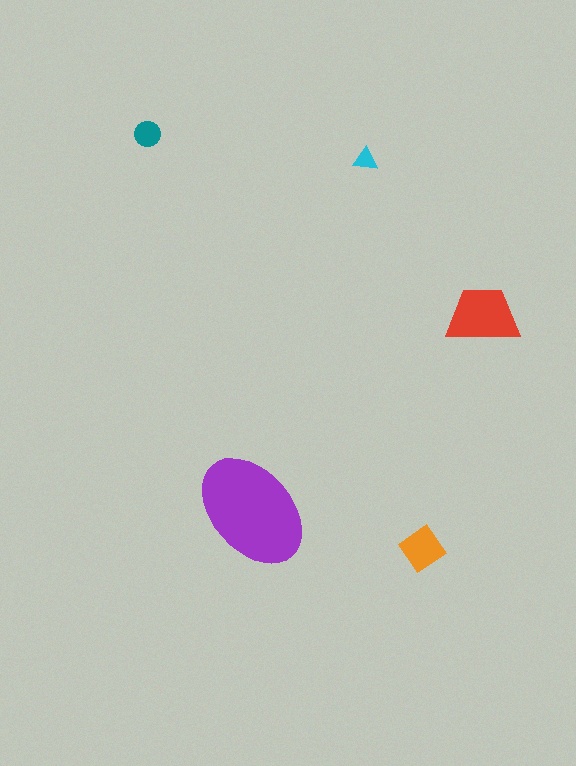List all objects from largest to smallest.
The purple ellipse, the red trapezoid, the orange diamond, the teal circle, the cyan triangle.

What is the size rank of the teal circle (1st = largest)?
4th.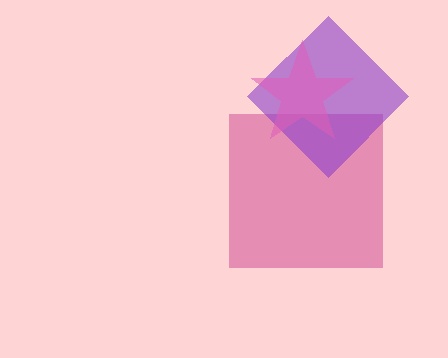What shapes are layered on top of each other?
The layered shapes are: a magenta square, a purple diamond, a pink star.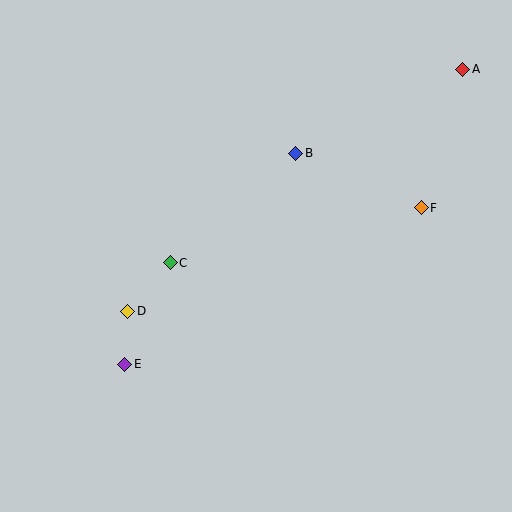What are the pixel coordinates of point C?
Point C is at (170, 263).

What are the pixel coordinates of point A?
Point A is at (463, 69).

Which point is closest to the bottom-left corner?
Point E is closest to the bottom-left corner.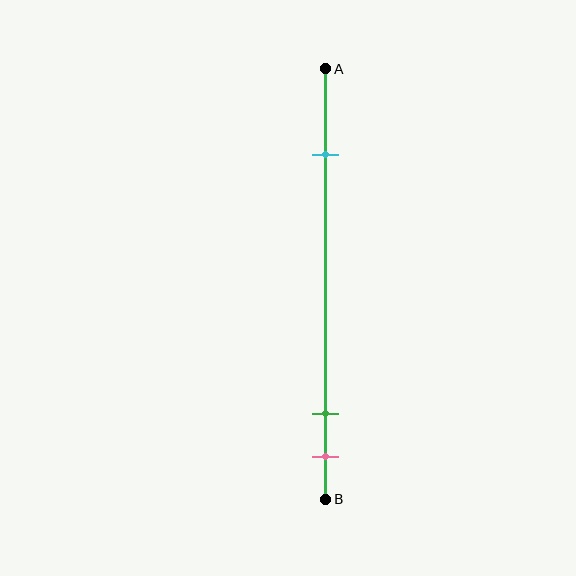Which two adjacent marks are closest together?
The green and pink marks are the closest adjacent pair.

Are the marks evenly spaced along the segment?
No, the marks are not evenly spaced.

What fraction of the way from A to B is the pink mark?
The pink mark is approximately 90% (0.9) of the way from A to B.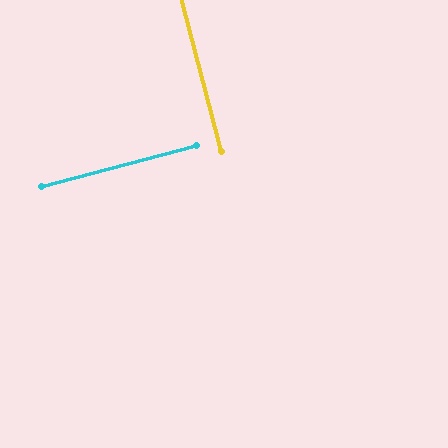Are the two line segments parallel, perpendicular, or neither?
Perpendicular — they meet at approximately 90°.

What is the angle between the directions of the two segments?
Approximately 90 degrees.